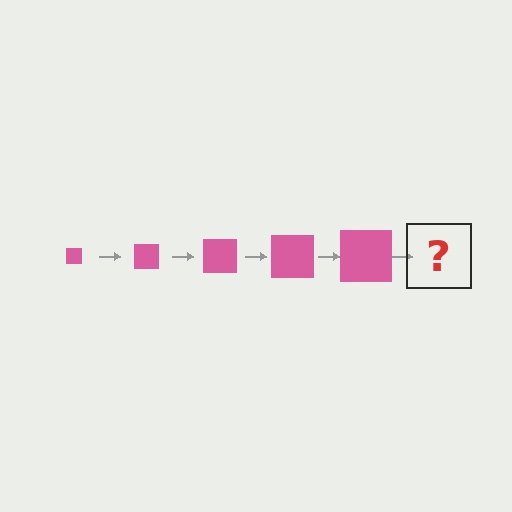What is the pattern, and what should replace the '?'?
The pattern is that the square gets progressively larger each step. The '?' should be a pink square, larger than the previous one.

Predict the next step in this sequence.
The next step is a pink square, larger than the previous one.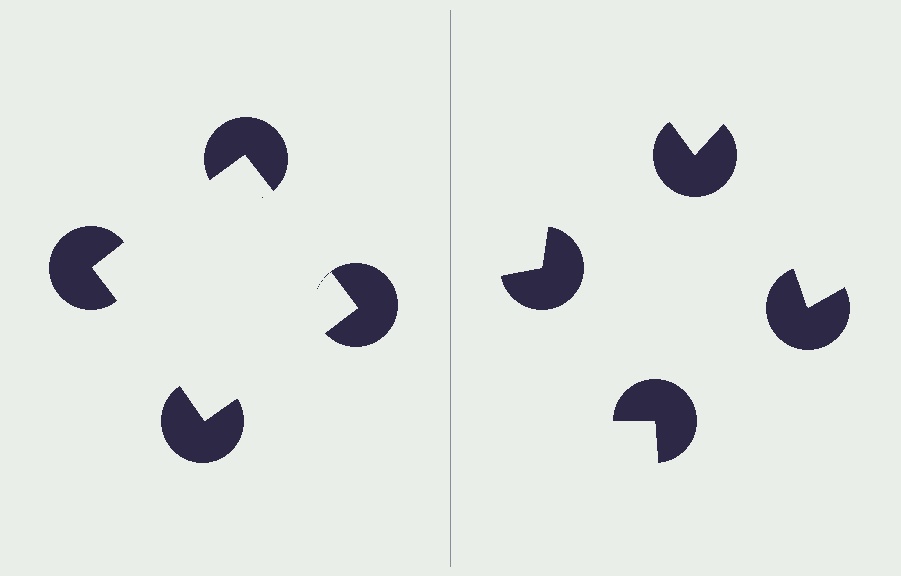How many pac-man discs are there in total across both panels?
8 — 4 on each side.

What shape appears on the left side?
An illusory square.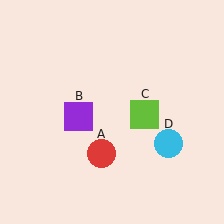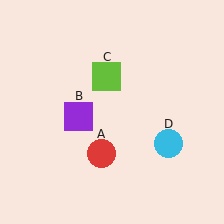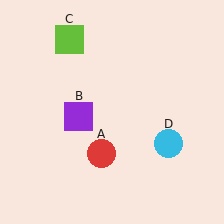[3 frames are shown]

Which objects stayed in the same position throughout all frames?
Red circle (object A) and purple square (object B) and cyan circle (object D) remained stationary.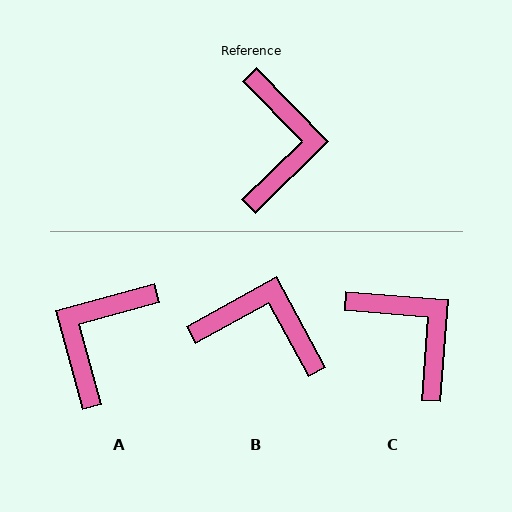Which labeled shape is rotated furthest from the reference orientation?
A, about 151 degrees away.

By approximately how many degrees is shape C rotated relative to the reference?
Approximately 41 degrees counter-clockwise.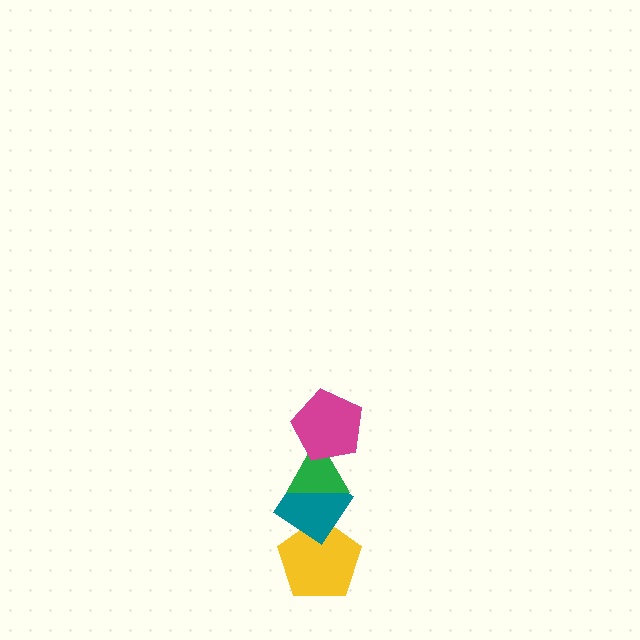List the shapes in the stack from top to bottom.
From top to bottom: the magenta pentagon, the green triangle, the teal diamond, the yellow pentagon.